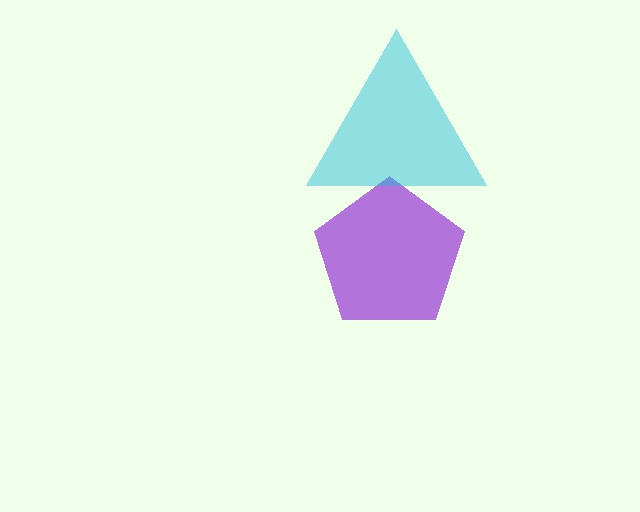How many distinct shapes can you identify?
There are 2 distinct shapes: a purple pentagon, a cyan triangle.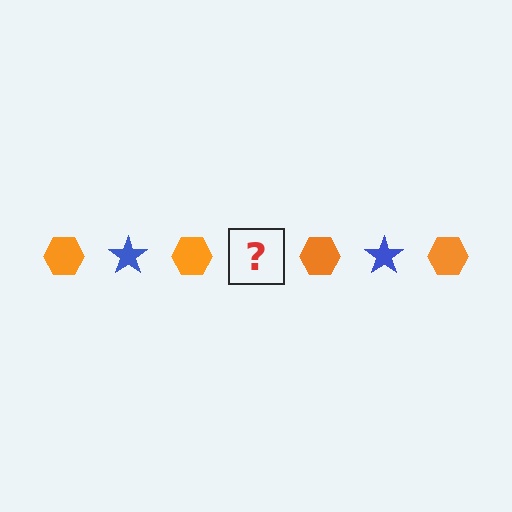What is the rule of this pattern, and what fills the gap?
The rule is that the pattern alternates between orange hexagon and blue star. The gap should be filled with a blue star.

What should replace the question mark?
The question mark should be replaced with a blue star.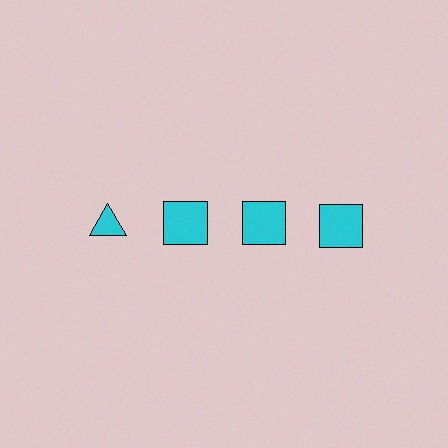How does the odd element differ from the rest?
It has a different shape: triangle instead of square.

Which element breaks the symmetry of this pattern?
The cyan triangle in the top row, leftmost column breaks the symmetry. All other shapes are cyan squares.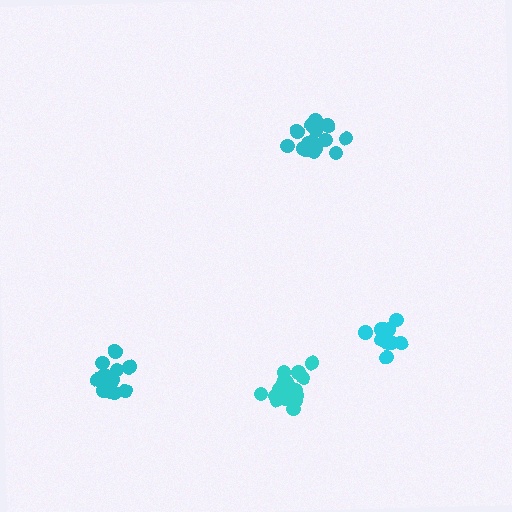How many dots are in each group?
Group 1: 14 dots, Group 2: 15 dots, Group 3: 15 dots, Group 4: 16 dots (60 total).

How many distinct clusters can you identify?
There are 4 distinct clusters.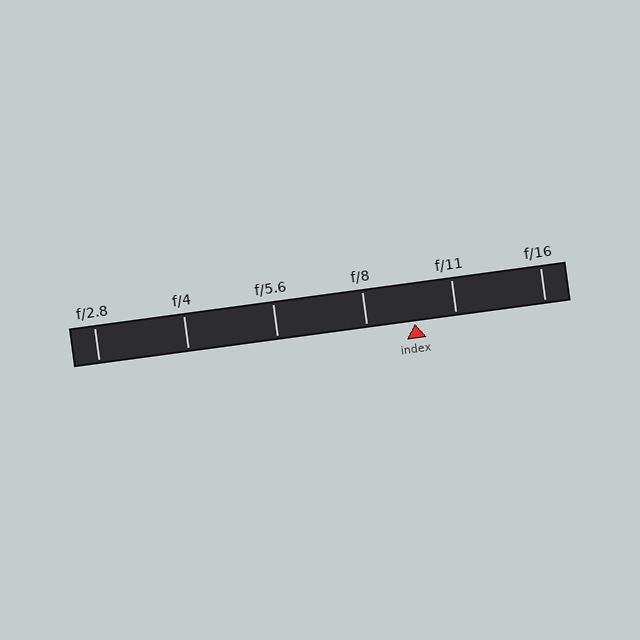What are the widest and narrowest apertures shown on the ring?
The widest aperture shown is f/2.8 and the narrowest is f/16.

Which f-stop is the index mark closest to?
The index mark is closest to f/11.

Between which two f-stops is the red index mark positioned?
The index mark is between f/8 and f/11.